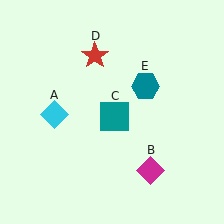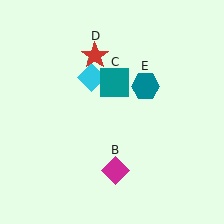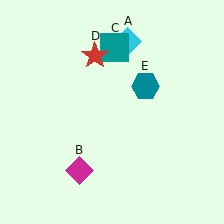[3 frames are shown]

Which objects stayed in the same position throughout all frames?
Red star (object D) and teal hexagon (object E) remained stationary.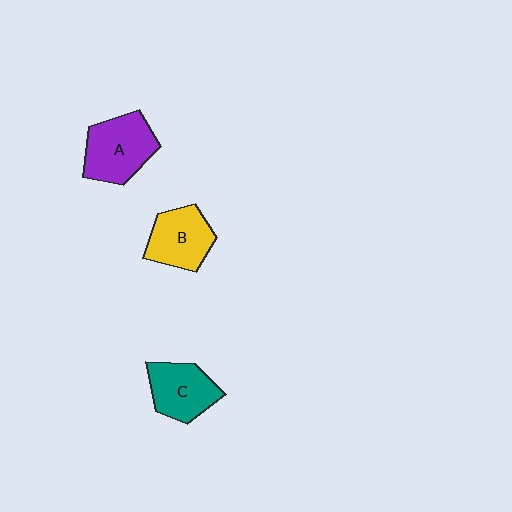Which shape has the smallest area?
Shape C (teal).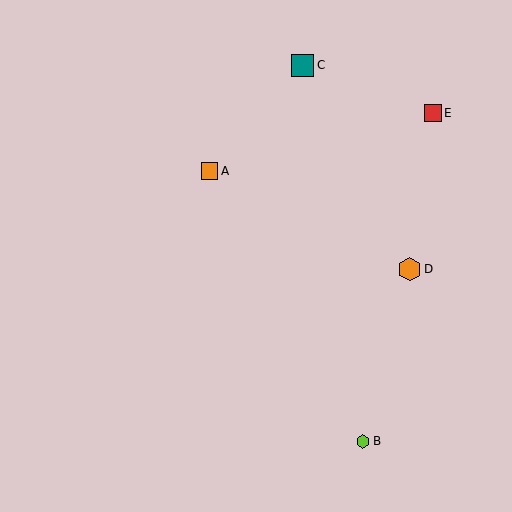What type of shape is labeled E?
Shape E is a red square.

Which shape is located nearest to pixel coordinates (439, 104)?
The red square (labeled E) at (433, 113) is nearest to that location.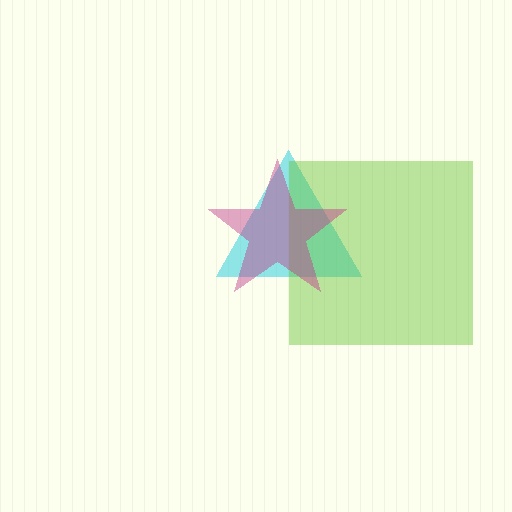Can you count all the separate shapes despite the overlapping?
Yes, there are 3 separate shapes.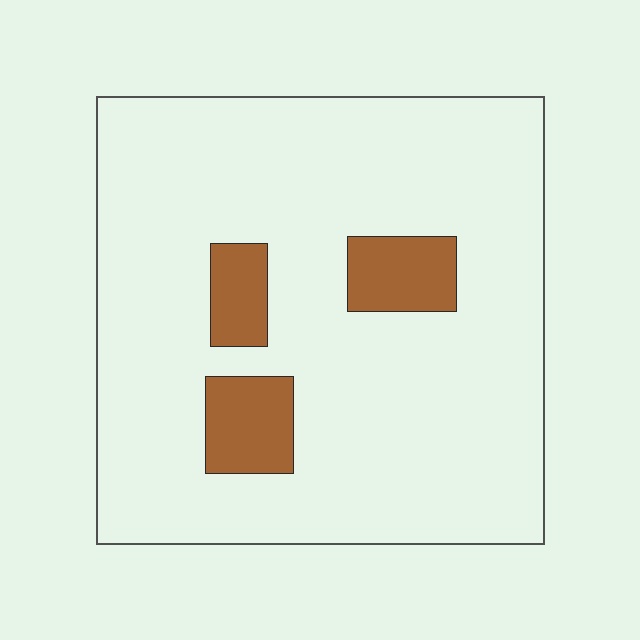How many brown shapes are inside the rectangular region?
3.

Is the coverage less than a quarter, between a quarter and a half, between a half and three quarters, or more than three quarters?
Less than a quarter.